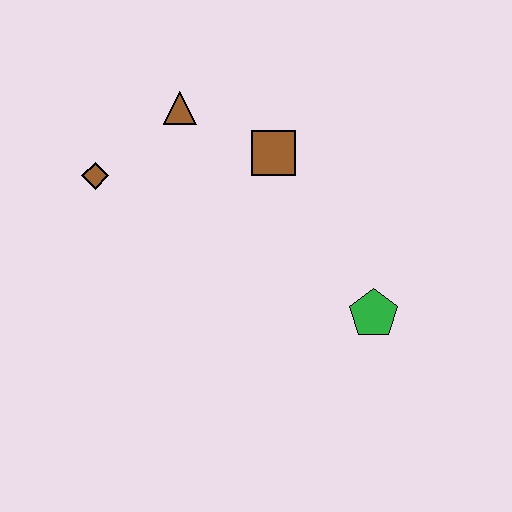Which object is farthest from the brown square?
The green pentagon is farthest from the brown square.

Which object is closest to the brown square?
The brown triangle is closest to the brown square.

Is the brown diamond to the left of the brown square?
Yes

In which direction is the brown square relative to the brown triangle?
The brown square is to the right of the brown triangle.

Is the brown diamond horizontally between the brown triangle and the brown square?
No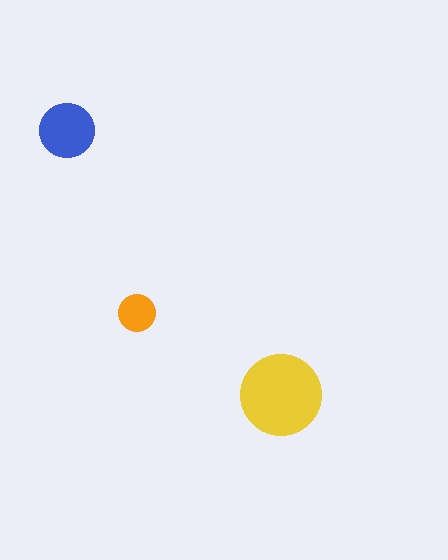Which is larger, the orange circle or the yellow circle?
The yellow one.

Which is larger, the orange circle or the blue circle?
The blue one.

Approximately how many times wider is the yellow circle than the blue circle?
About 1.5 times wider.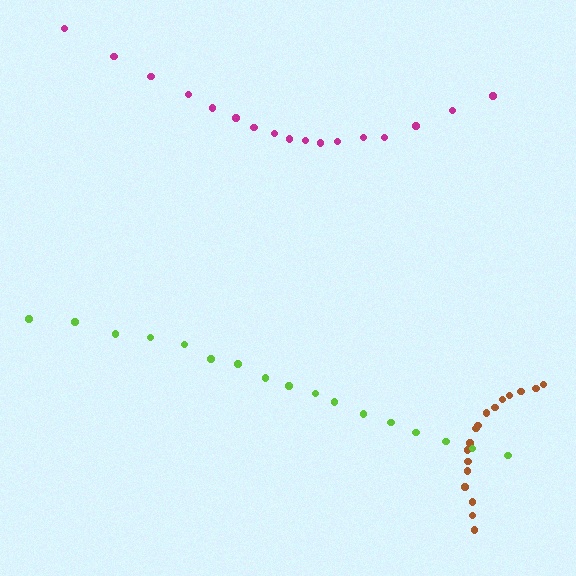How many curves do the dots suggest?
There are 3 distinct paths.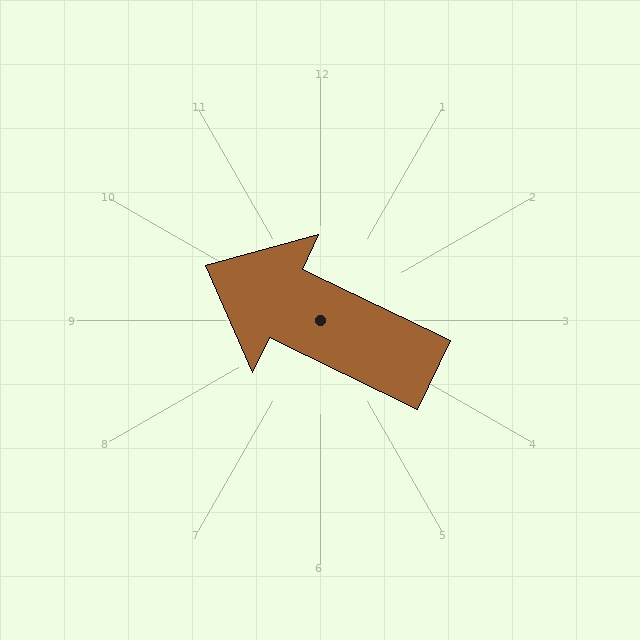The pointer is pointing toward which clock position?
Roughly 10 o'clock.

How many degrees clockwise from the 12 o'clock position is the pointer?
Approximately 296 degrees.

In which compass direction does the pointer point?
Northwest.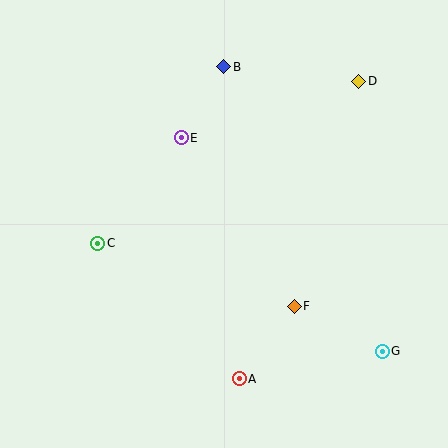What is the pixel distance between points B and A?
The distance between B and A is 312 pixels.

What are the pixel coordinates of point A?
Point A is at (239, 379).